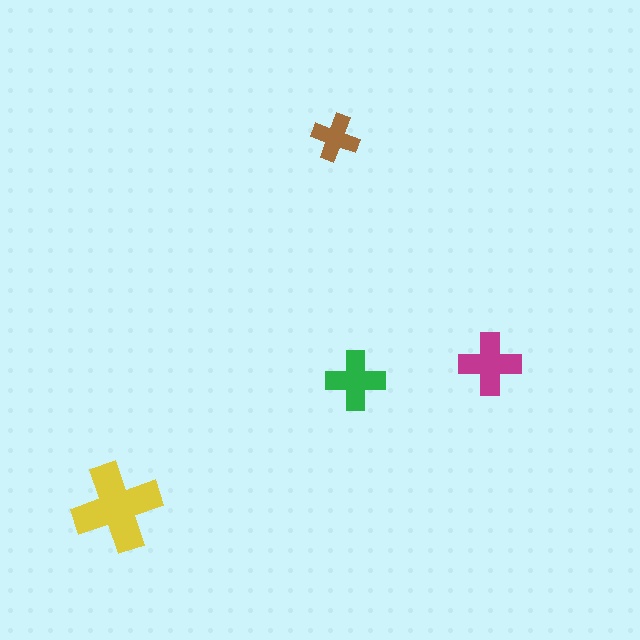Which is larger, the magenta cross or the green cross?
The magenta one.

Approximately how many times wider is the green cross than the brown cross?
About 1.5 times wider.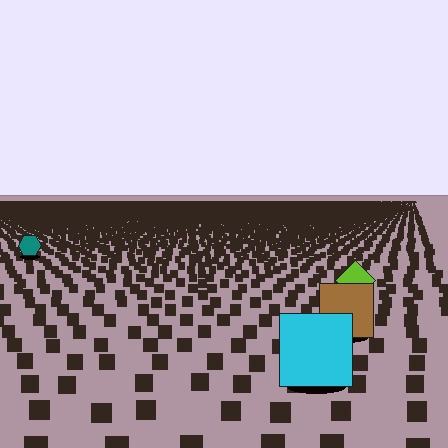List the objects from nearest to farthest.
From nearest to farthest: the cyan square, the brown square, the lime diamond, the teal hexagon.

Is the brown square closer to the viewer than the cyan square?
No. The cyan square is closer — you can tell from the texture gradient: the ground texture is coarser near it.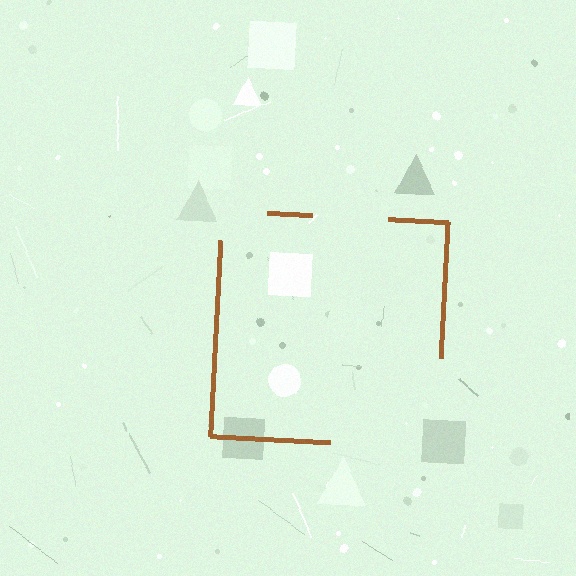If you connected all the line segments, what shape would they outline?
They would outline a square.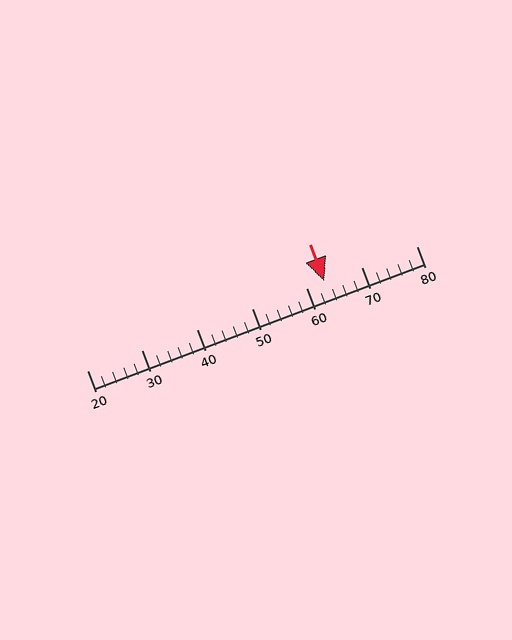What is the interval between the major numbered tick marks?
The major tick marks are spaced 10 units apart.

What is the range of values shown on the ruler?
The ruler shows values from 20 to 80.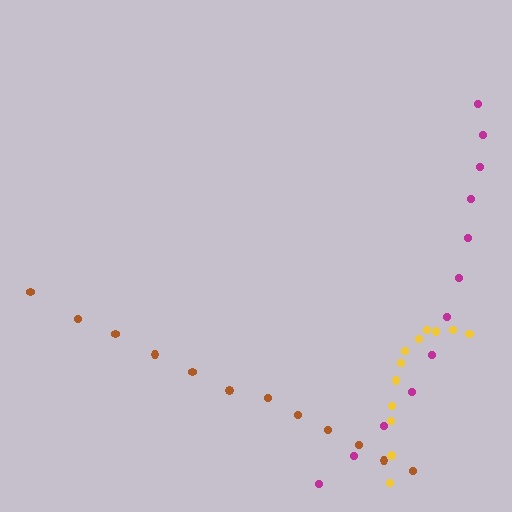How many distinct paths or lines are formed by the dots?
There are 3 distinct paths.